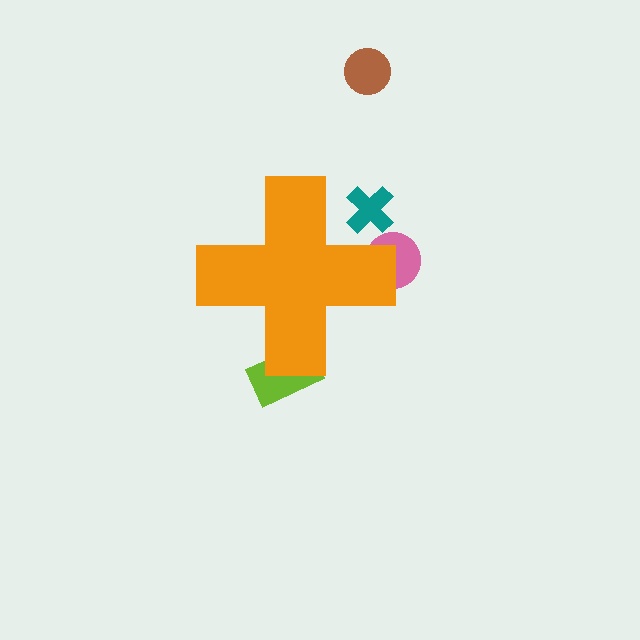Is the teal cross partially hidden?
Yes, the teal cross is partially hidden behind the orange cross.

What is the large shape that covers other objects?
An orange cross.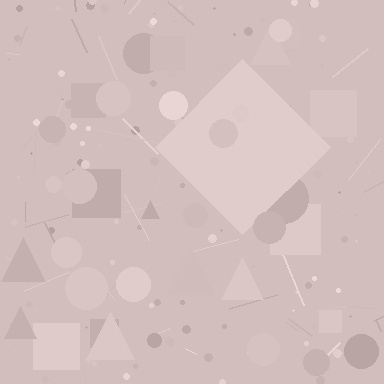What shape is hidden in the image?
A diamond is hidden in the image.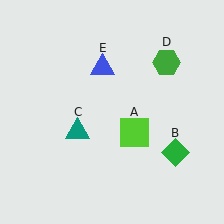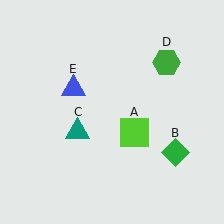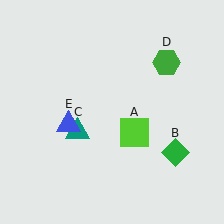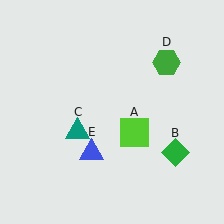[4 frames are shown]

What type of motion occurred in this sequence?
The blue triangle (object E) rotated counterclockwise around the center of the scene.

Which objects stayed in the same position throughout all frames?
Lime square (object A) and green diamond (object B) and teal triangle (object C) and green hexagon (object D) remained stationary.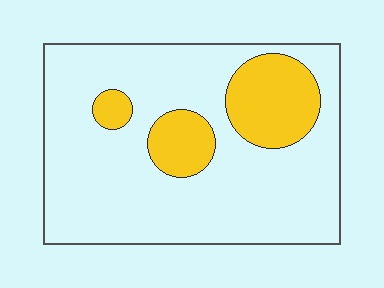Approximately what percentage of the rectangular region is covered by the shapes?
Approximately 20%.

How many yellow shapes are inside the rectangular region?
3.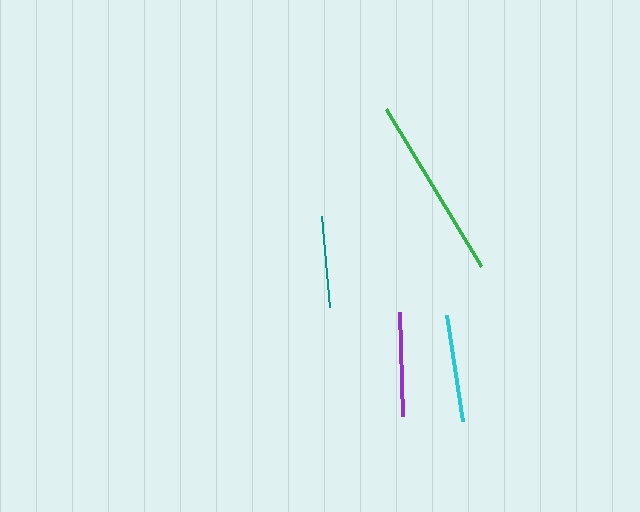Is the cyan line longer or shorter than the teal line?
The cyan line is longer than the teal line.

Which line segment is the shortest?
The teal line is the shortest at approximately 91 pixels.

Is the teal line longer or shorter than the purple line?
The purple line is longer than the teal line.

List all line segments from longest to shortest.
From longest to shortest: green, cyan, purple, teal.